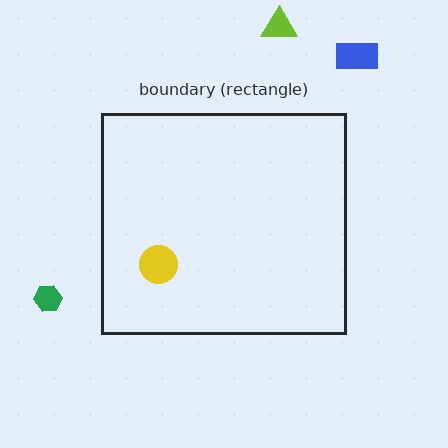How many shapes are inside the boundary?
1 inside, 3 outside.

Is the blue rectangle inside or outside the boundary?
Outside.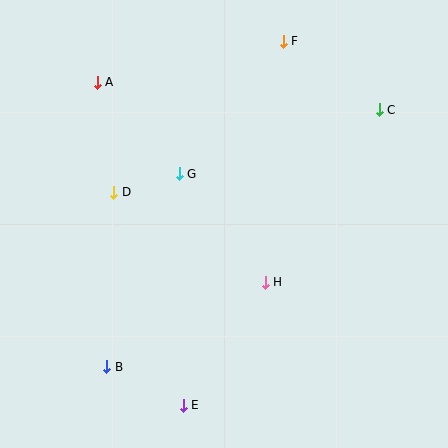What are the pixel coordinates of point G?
Point G is at (179, 174).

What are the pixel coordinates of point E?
Point E is at (183, 405).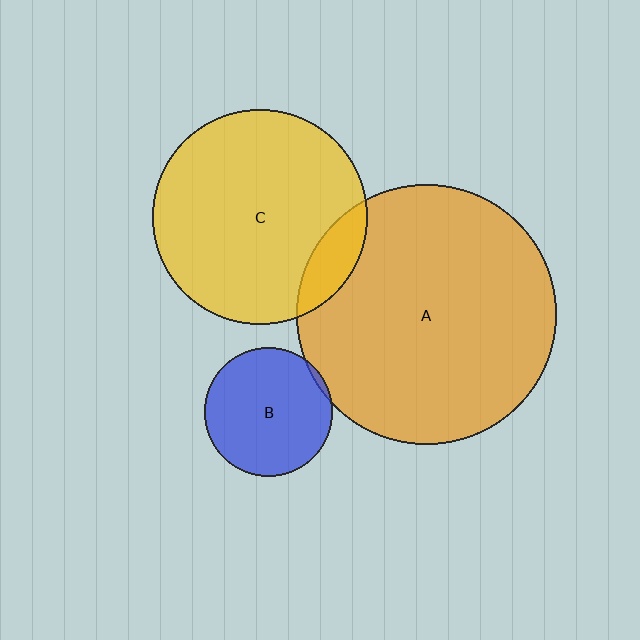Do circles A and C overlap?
Yes.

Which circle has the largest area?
Circle A (orange).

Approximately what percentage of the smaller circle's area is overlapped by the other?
Approximately 10%.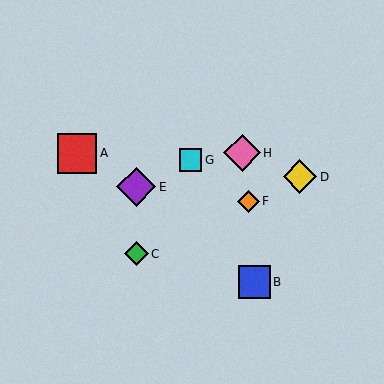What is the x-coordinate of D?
Object D is at x≈300.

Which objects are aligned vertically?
Objects C, E are aligned vertically.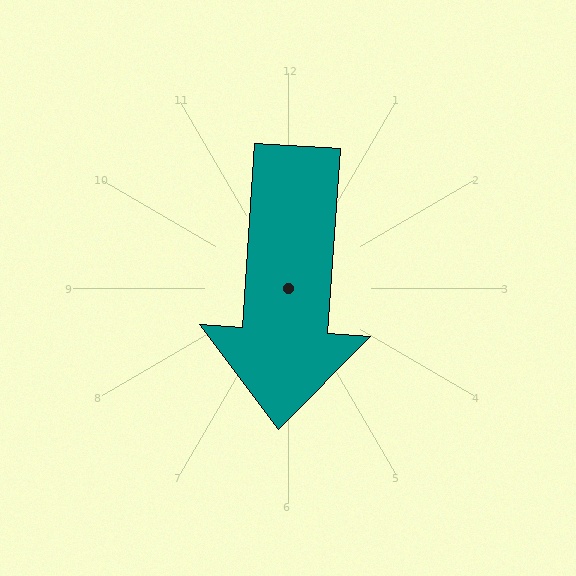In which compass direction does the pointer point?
South.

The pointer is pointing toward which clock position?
Roughly 6 o'clock.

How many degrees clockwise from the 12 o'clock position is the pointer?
Approximately 184 degrees.